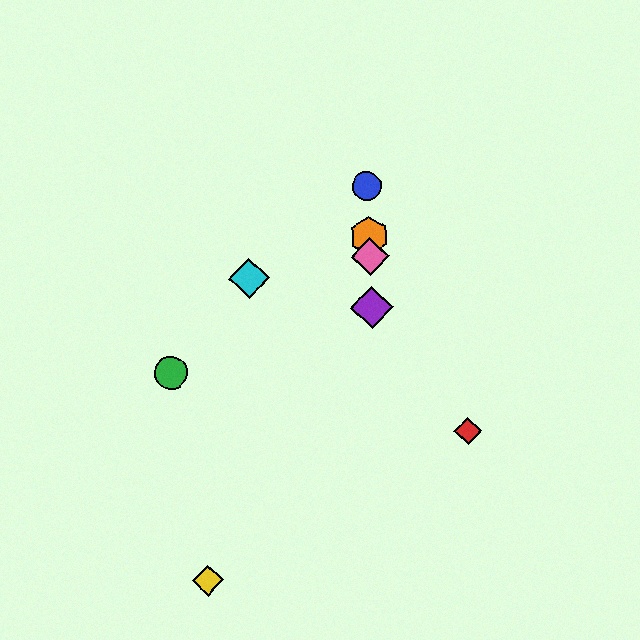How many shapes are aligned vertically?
4 shapes (the blue circle, the purple diamond, the orange hexagon, the pink diamond) are aligned vertically.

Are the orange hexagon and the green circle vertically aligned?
No, the orange hexagon is at x≈369 and the green circle is at x≈171.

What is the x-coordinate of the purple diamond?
The purple diamond is at x≈372.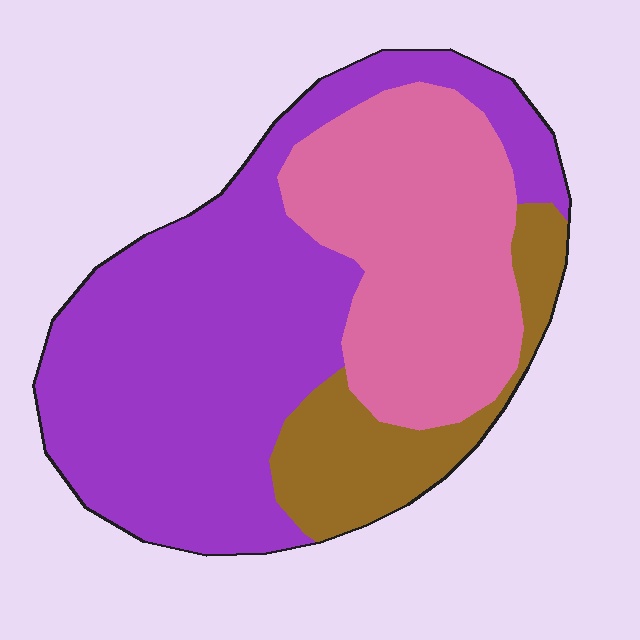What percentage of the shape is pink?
Pink covers 32% of the shape.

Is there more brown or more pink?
Pink.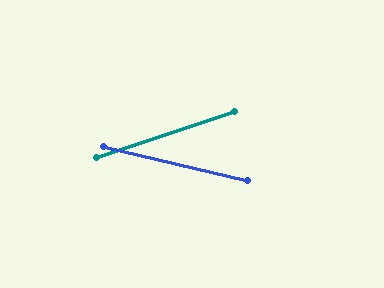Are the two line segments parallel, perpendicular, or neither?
Neither parallel nor perpendicular — they differ by about 32°.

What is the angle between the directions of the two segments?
Approximately 32 degrees.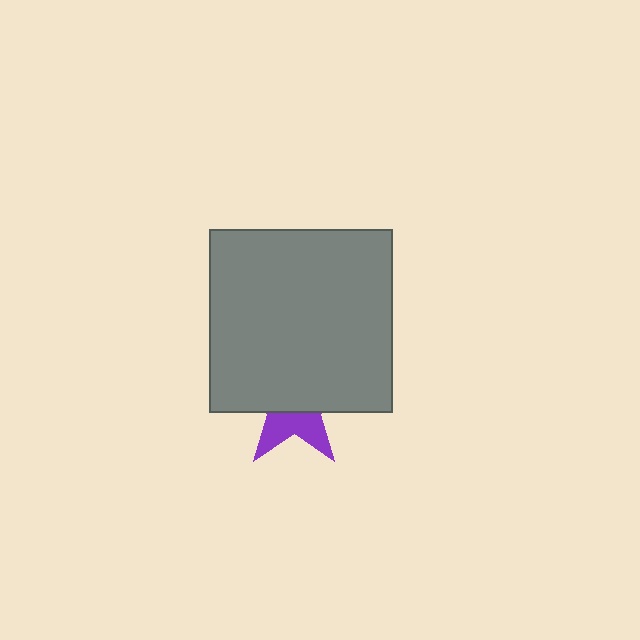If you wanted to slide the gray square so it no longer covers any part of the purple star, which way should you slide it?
Slide it up — that is the most direct way to separate the two shapes.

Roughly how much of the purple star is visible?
A small part of it is visible (roughly 37%).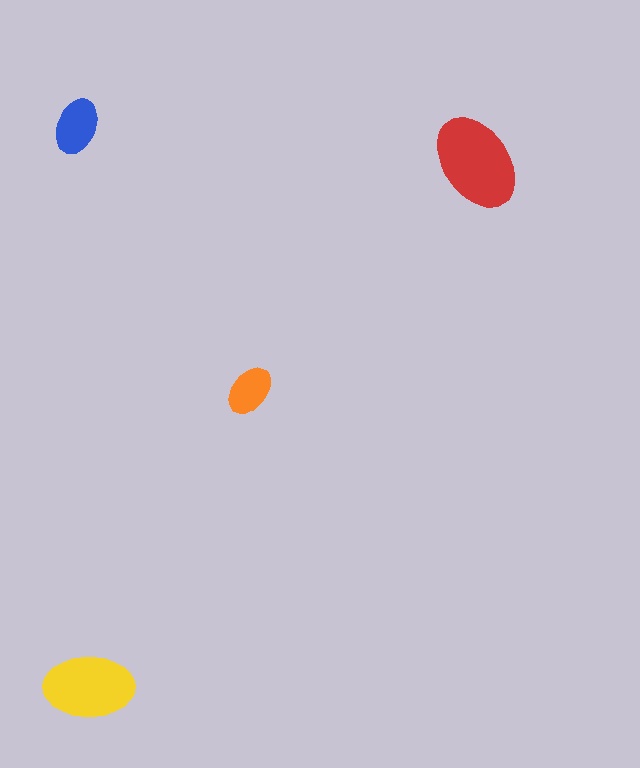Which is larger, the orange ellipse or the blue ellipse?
The blue one.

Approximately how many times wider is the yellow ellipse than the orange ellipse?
About 2 times wider.